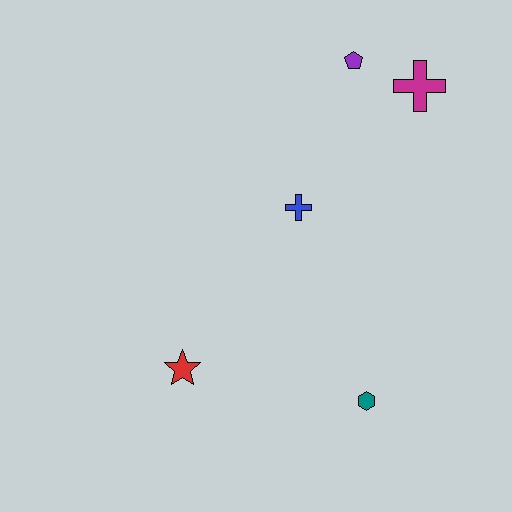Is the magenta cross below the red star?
No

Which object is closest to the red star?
The teal hexagon is closest to the red star.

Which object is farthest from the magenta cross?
The red star is farthest from the magenta cross.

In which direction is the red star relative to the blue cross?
The red star is below the blue cross.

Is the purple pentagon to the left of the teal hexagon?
Yes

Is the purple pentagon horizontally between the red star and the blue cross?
No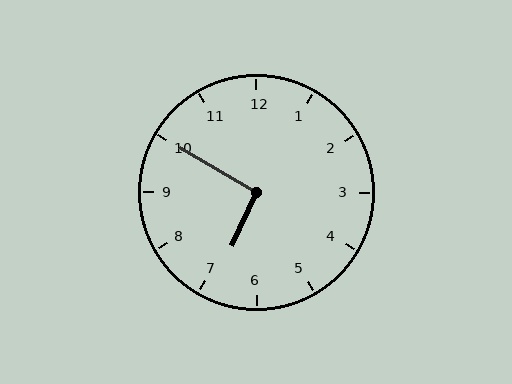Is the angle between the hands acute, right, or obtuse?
It is right.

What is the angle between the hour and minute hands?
Approximately 95 degrees.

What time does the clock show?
6:50.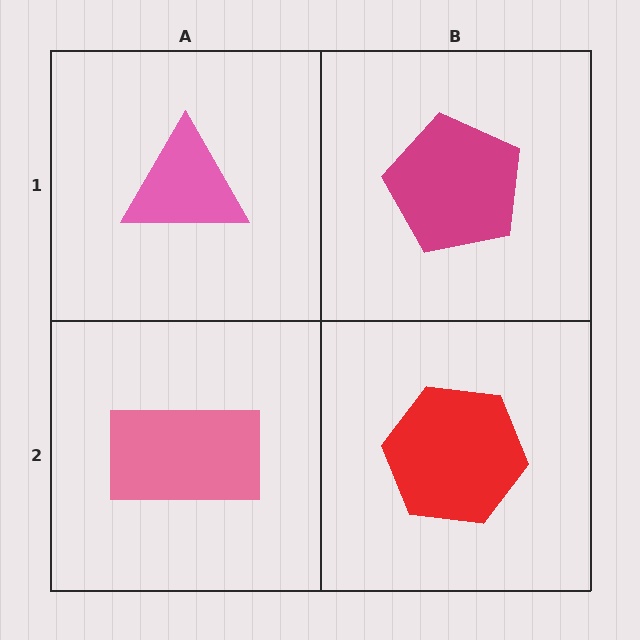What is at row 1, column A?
A pink triangle.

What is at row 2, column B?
A red hexagon.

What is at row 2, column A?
A pink rectangle.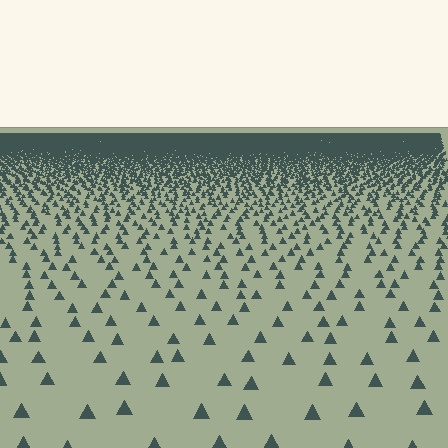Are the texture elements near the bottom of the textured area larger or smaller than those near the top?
Larger. Near the bottom, elements are closer to the viewer and appear at a bigger on-screen size.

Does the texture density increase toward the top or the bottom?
Density increases toward the top.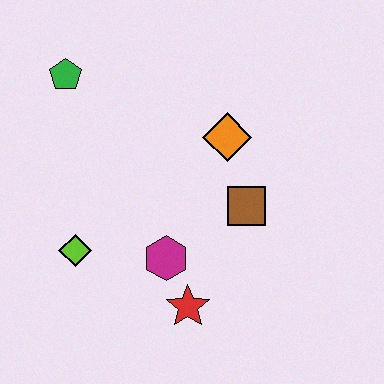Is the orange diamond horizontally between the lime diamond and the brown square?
Yes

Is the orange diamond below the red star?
No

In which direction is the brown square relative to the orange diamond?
The brown square is below the orange diamond.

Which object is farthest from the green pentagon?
The red star is farthest from the green pentagon.